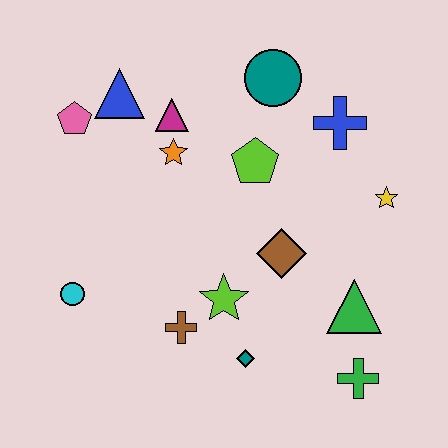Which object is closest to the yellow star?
The blue cross is closest to the yellow star.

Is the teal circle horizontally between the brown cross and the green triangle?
Yes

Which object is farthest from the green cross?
The pink pentagon is farthest from the green cross.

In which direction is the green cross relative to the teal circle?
The green cross is below the teal circle.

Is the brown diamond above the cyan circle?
Yes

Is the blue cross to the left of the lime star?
No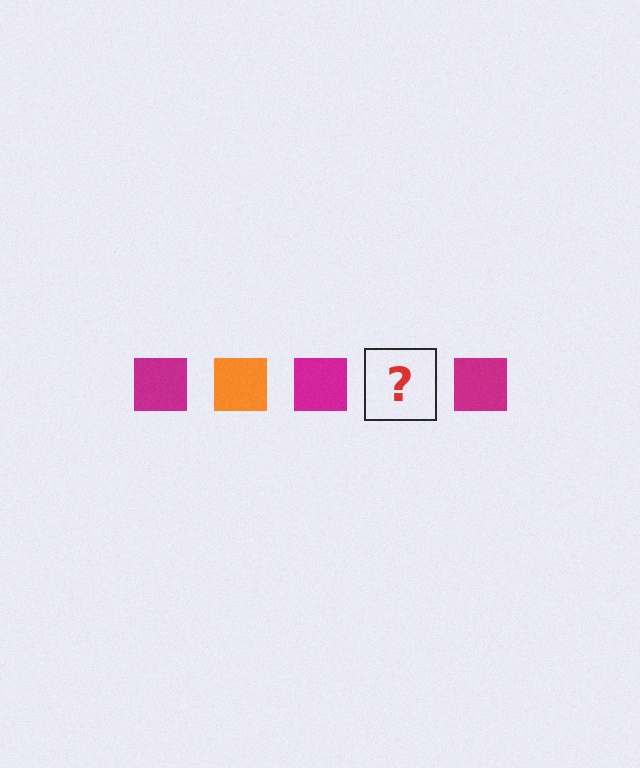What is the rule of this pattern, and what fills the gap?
The rule is that the pattern cycles through magenta, orange squares. The gap should be filled with an orange square.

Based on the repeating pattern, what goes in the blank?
The blank should be an orange square.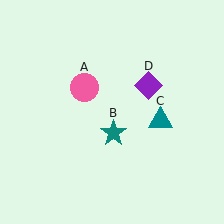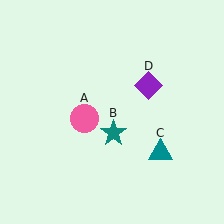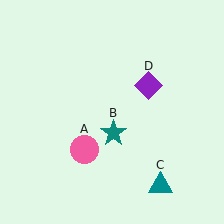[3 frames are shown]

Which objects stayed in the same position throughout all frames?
Teal star (object B) and purple diamond (object D) remained stationary.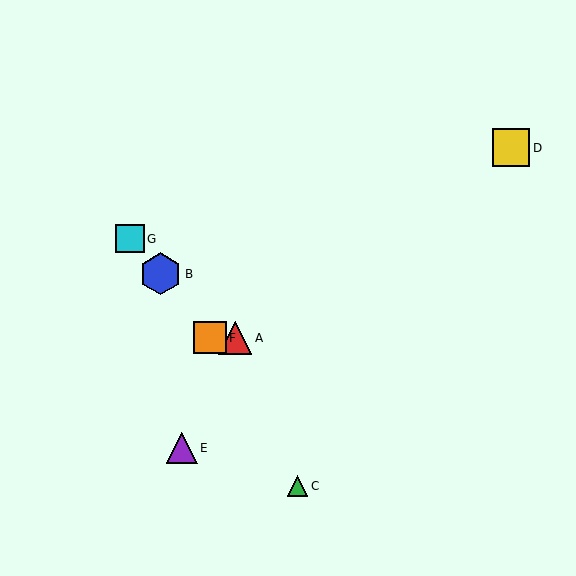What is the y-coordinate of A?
Object A is at y≈338.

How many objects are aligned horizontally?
2 objects (A, F) are aligned horizontally.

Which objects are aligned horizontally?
Objects A, F are aligned horizontally.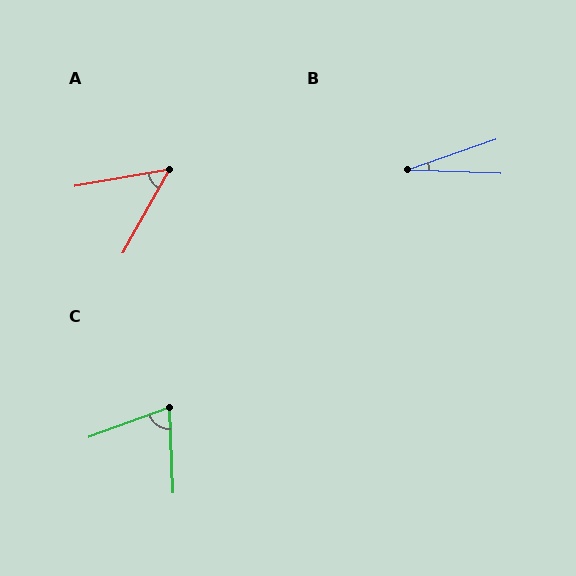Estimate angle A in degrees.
Approximately 51 degrees.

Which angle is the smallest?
B, at approximately 21 degrees.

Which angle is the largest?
C, at approximately 72 degrees.